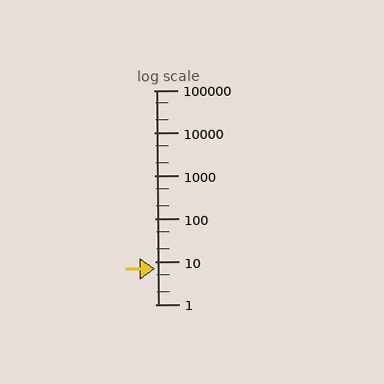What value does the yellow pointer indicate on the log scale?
The pointer indicates approximately 6.7.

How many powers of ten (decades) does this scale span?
The scale spans 5 decades, from 1 to 100000.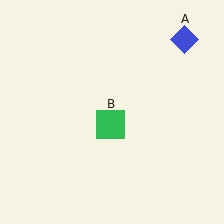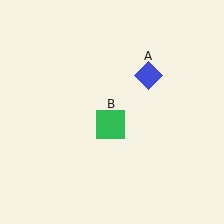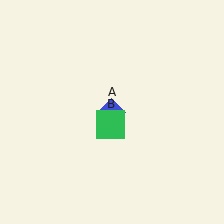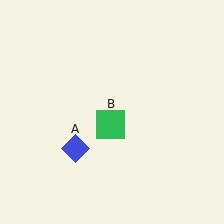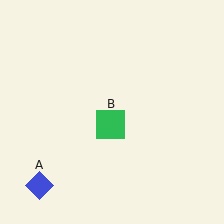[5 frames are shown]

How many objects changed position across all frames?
1 object changed position: blue diamond (object A).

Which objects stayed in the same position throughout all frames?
Green square (object B) remained stationary.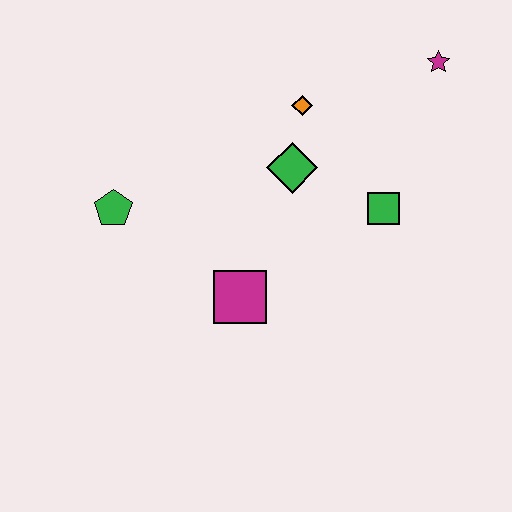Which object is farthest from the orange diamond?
The green pentagon is farthest from the orange diamond.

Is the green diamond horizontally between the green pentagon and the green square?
Yes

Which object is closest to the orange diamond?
The green diamond is closest to the orange diamond.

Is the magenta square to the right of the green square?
No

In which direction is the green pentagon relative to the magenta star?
The green pentagon is to the left of the magenta star.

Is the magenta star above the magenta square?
Yes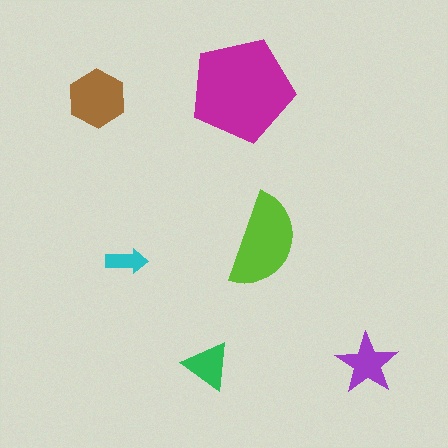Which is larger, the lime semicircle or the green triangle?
The lime semicircle.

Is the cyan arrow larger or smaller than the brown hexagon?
Smaller.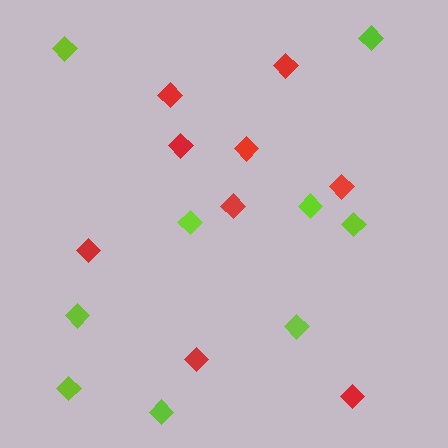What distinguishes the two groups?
There are 2 groups: one group of red diamonds (9) and one group of lime diamonds (9).